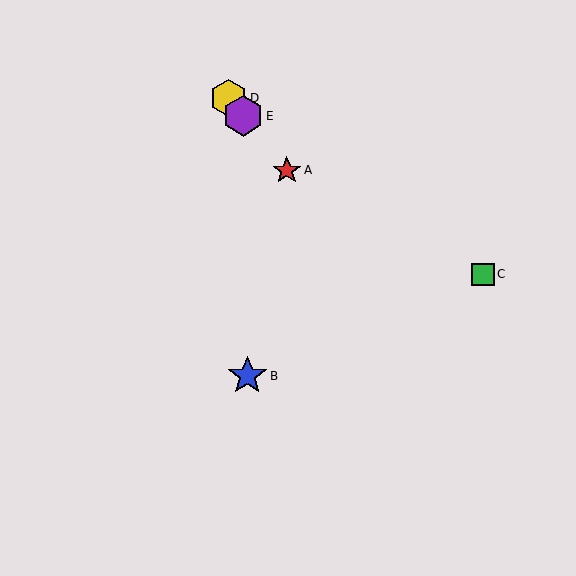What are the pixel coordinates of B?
Object B is at (247, 376).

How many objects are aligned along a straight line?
3 objects (A, D, E) are aligned along a straight line.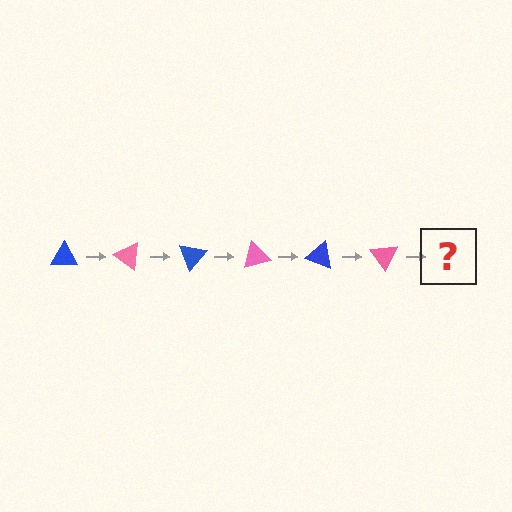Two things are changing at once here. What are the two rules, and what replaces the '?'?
The two rules are that it rotates 35 degrees each step and the color cycles through blue and pink. The '?' should be a blue triangle, rotated 210 degrees from the start.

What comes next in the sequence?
The next element should be a blue triangle, rotated 210 degrees from the start.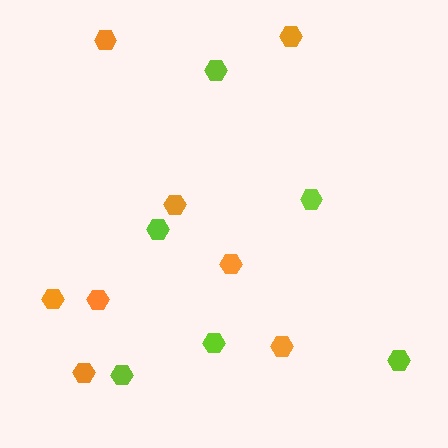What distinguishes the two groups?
There are 2 groups: one group of lime hexagons (6) and one group of orange hexagons (8).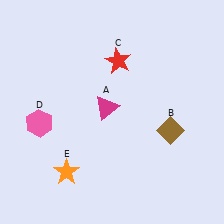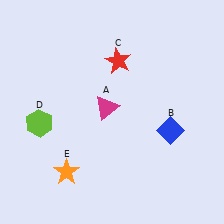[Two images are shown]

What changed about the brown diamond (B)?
In Image 1, B is brown. In Image 2, it changed to blue.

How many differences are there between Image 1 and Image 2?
There are 2 differences between the two images.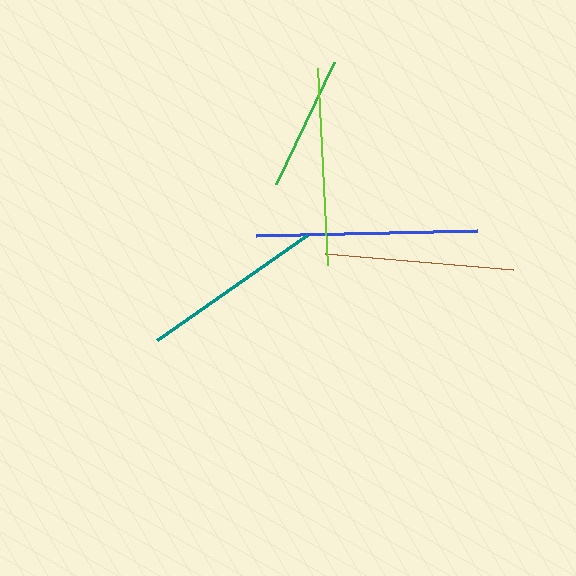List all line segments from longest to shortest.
From longest to shortest: blue, lime, brown, teal, green.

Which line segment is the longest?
The blue line is the longest at approximately 221 pixels.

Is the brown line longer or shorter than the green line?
The brown line is longer than the green line.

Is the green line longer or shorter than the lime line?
The lime line is longer than the green line.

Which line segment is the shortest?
The green line is the shortest at approximately 135 pixels.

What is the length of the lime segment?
The lime segment is approximately 198 pixels long.